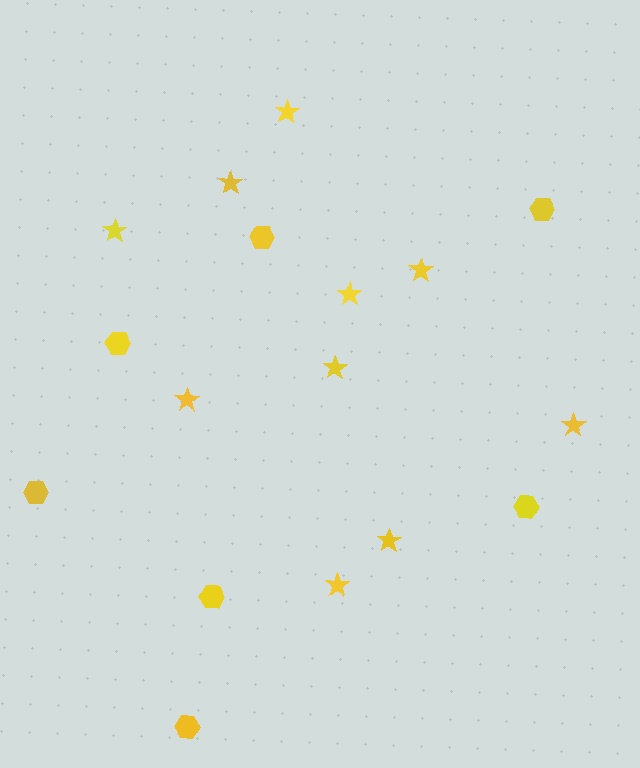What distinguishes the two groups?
There are 2 groups: one group of hexagons (7) and one group of stars (10).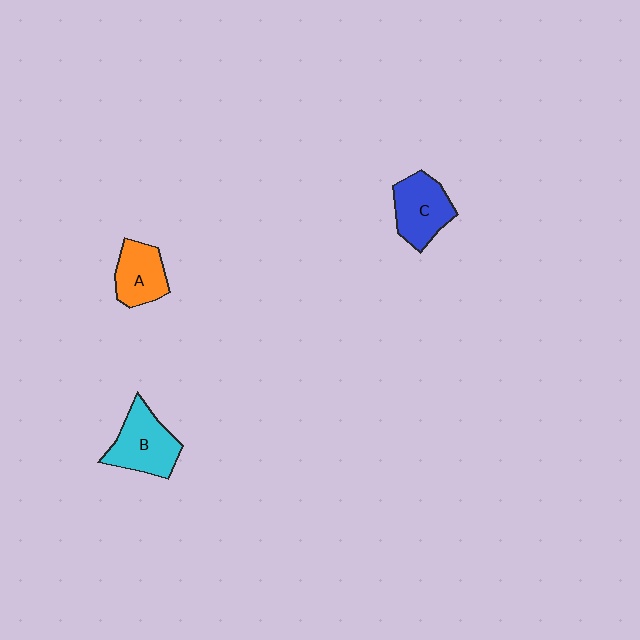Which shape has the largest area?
Shape B (cyan).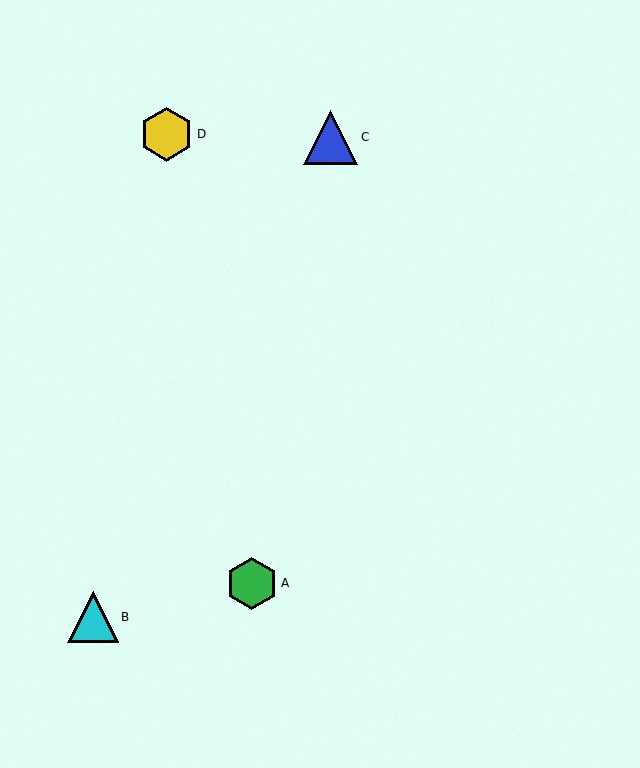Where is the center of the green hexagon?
The center of the green hexagon is at (252, 583).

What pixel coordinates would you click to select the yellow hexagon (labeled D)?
Click at (167, 134) to select the yellow hexagon D.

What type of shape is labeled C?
Shape C is a blue triangle.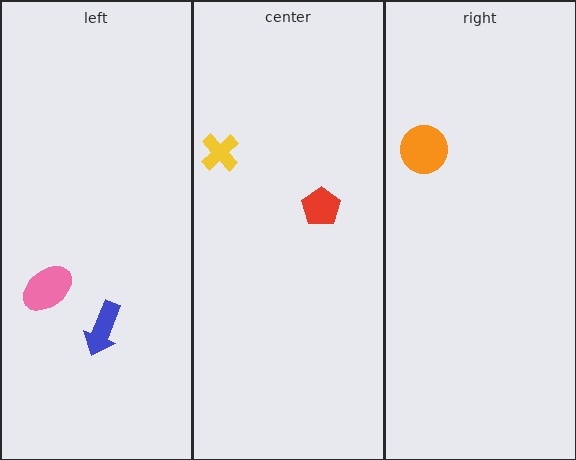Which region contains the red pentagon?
The center region.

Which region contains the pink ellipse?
The left region.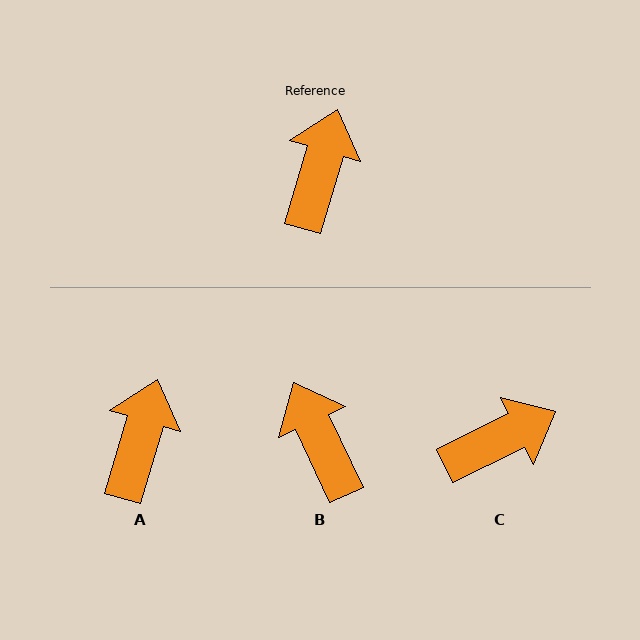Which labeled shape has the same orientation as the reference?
A.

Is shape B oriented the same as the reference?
No, it is off by about 41 degrees.